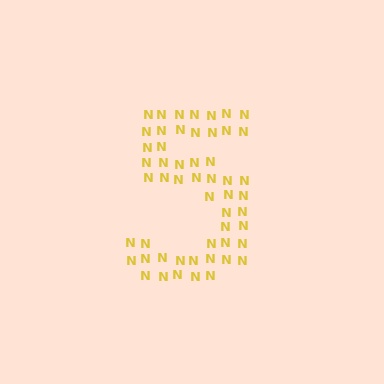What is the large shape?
The large shape is the digit 5.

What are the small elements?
The small elements are letter N's.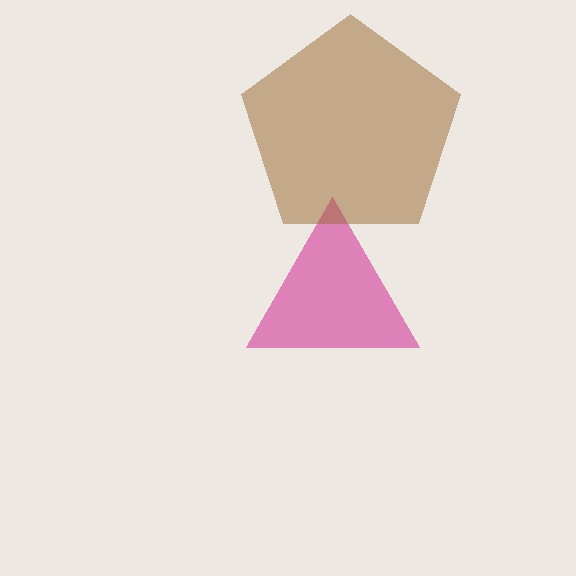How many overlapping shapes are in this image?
There are 2 overlapping shapes in the image.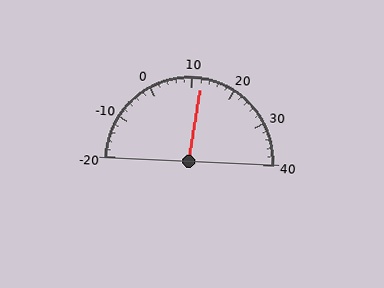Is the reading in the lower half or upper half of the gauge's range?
The reading is in the upper half of the range (-20 to 40).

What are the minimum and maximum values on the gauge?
The gauge ranges from -20 to 40.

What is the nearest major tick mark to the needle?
The nearest major tick mark is 10.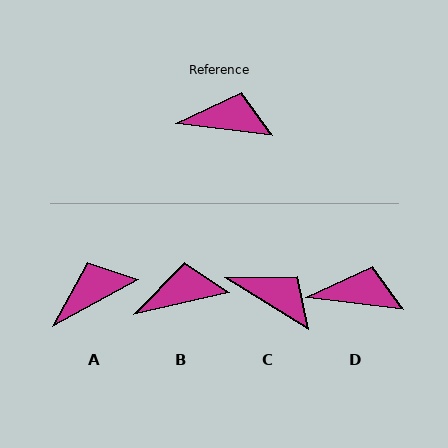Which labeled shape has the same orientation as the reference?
D.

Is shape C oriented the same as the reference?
No, it is off by about 25 degrees.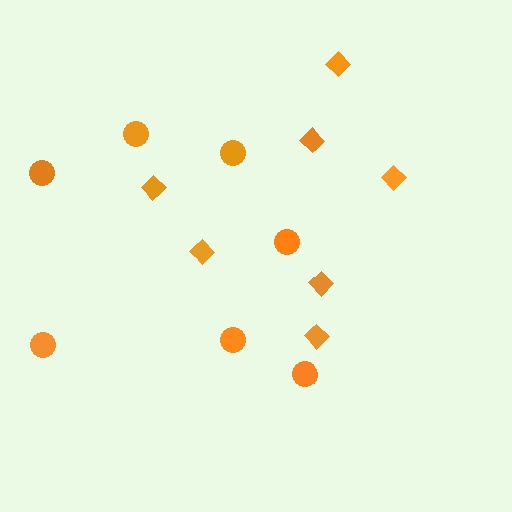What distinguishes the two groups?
There are 2 groups: one group of circles (7) and one group of diamonds (7).